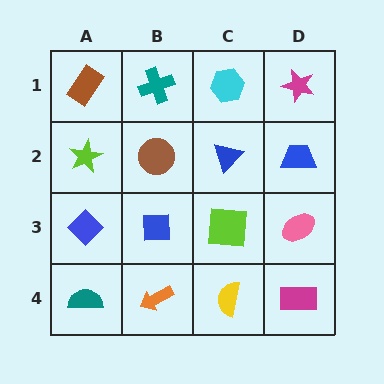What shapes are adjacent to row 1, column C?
A blue triangle (row 2, column C), a teal cross (row 1, column B), a magenta star (row 1, column D).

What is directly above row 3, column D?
A blue trapezoid.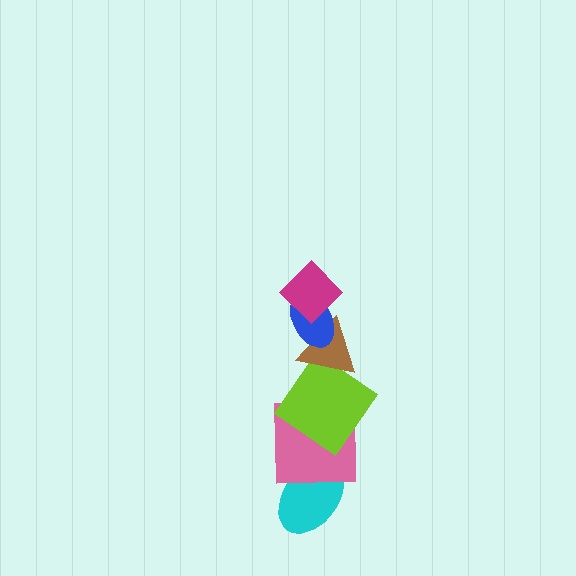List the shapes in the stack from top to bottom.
From top to bottom: the magenta diamond, the blue ellipse, the brown triangle, the lime diamond, the pink square, the cyan ellipse.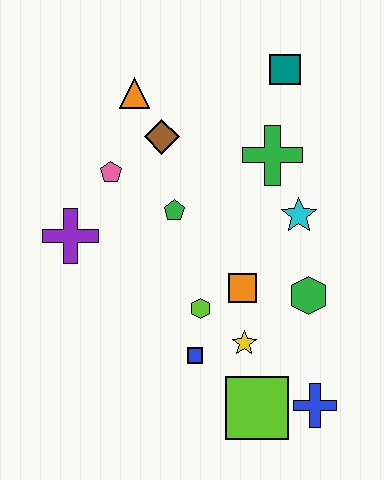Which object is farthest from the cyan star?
The purple cross is farthest from the cyan star.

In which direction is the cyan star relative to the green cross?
The cyan star is below the green cross.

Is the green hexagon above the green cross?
No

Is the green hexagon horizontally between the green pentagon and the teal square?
No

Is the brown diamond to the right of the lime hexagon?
No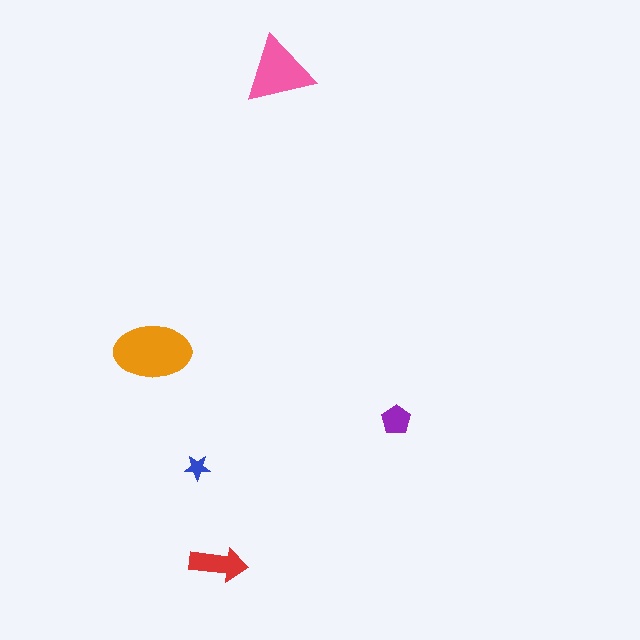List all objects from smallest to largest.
The blue star, the purple pentagon, the red arrow, the pink triangle, the orange ellipse.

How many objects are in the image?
There are 5 objects in the image.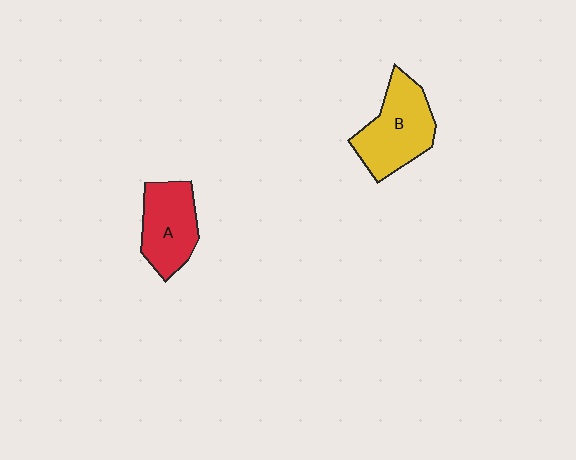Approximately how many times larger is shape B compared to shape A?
Approximately 1.2 times.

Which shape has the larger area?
Shape B (yellow).